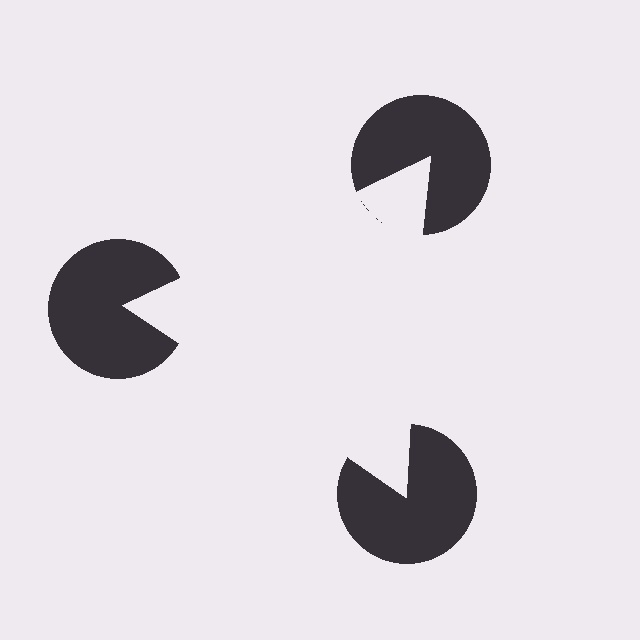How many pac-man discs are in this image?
There are 3 — one at each vertex of the illusory triangle.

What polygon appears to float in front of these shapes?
An illusory triangle — its edges are inferred from the aligned wedge cuts in the pac-man discs, not physically drawn.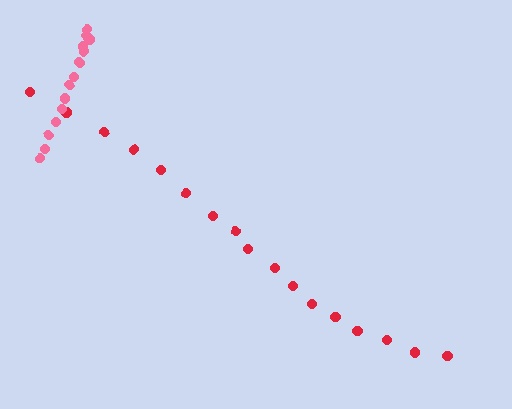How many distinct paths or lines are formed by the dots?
There are 2 distinct paths.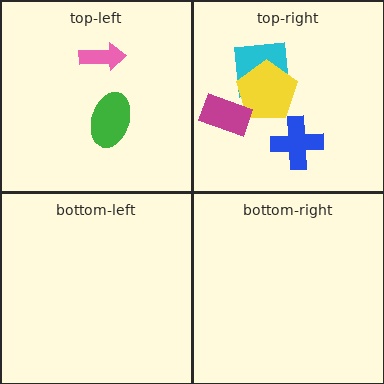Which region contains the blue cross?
The top-right region.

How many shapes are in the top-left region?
2.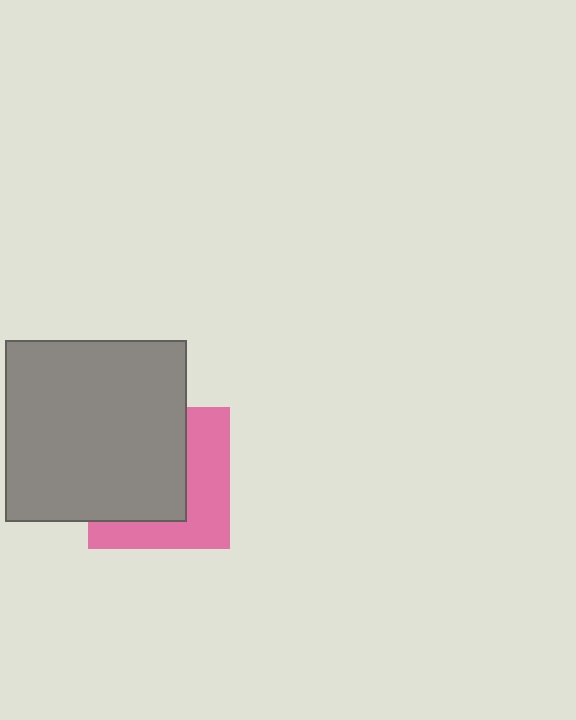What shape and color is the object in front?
The object in front is a gray square.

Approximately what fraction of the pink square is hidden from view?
Roughly 57% of the pink square is hidden behind the gray square.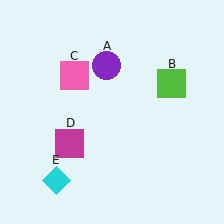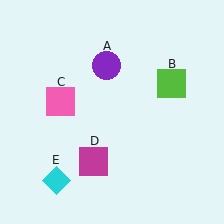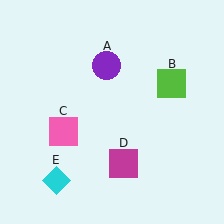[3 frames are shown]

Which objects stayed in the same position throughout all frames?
Purple circle (object A) and lime square (object B) and cyan diamond (object E) remained stationary.